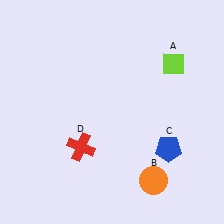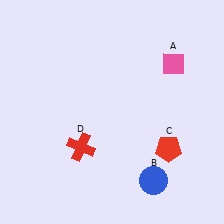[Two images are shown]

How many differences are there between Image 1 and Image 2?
There are 3 differences between the two images.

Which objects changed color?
A changed from lime to pink. B changed from orange to blue. C changed from blue to red.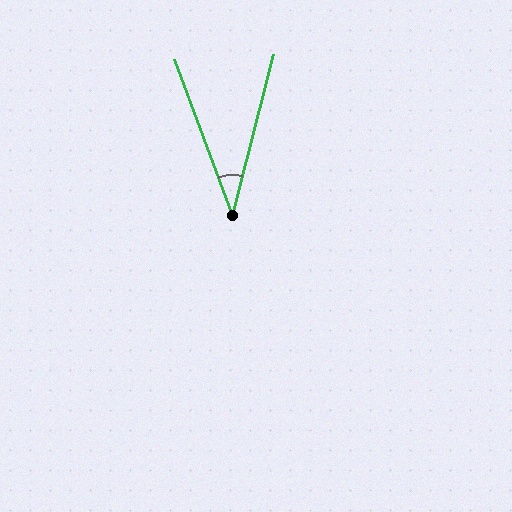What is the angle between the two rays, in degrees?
Approximately 35 degrees.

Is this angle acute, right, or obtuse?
It is acute.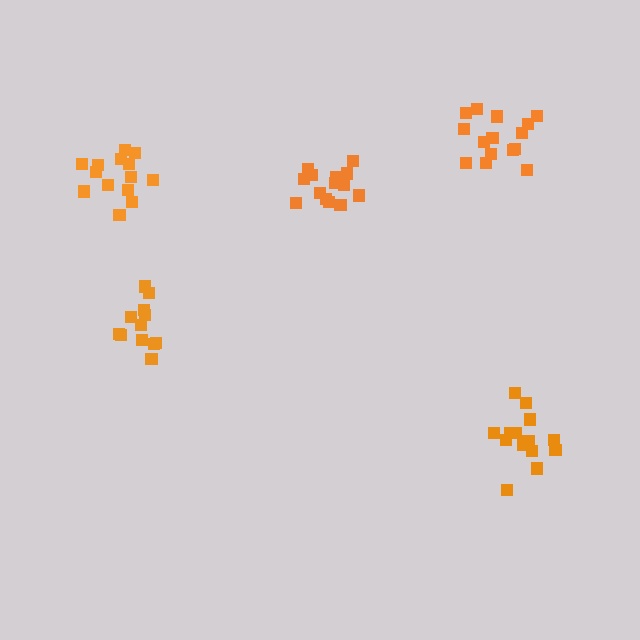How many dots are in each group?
Group 1: 14 dots, Group 2: 15 dots, Group 3: 12 dots, Group 4: 15 dots, Group 5: 15 dots (71 total).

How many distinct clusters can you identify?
There are 5 distinct clusters.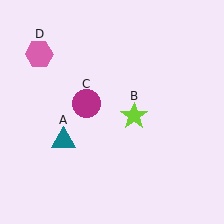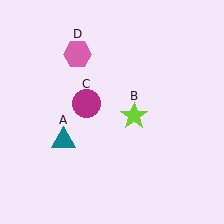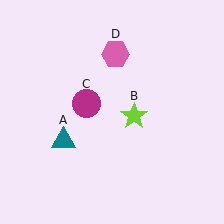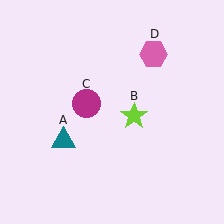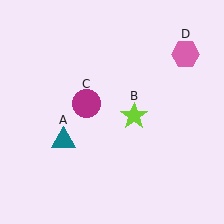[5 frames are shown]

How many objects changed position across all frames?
1 object changed position: pink hexagon (object D).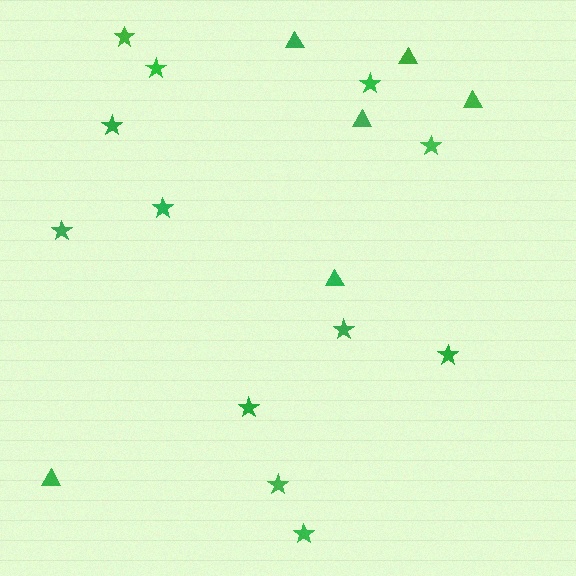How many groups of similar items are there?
There are 2 groups: one group of stars (12) and one group of triangles (6).